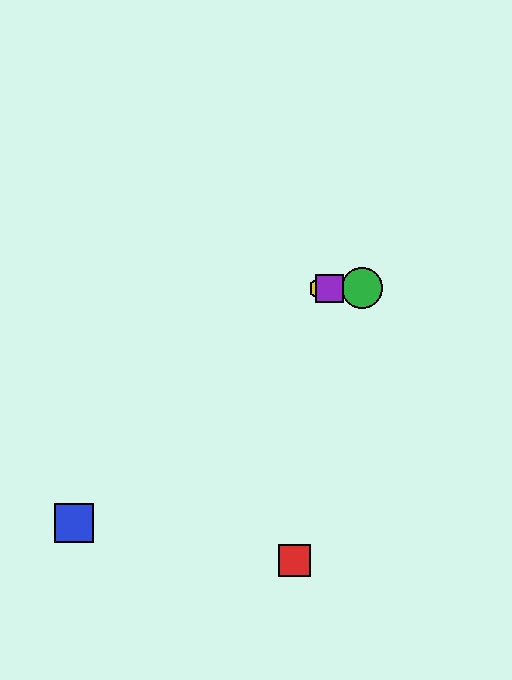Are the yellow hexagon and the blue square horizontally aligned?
No, the yellow hexagon is at y≈288 and the blue square is at y≈523.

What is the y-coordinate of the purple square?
The purple square is at y≈288.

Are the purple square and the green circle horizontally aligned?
Yes, both are at y≈288.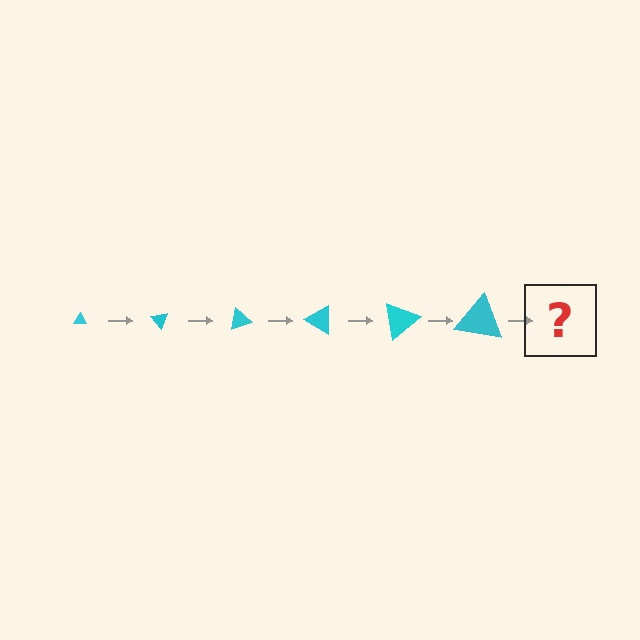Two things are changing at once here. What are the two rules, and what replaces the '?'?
The two rules are that the triangle grows larger each step and it rotates 50 degrees each step. The '?' should be a triangle, larger than the previous one and rotated 300 degrees from the start.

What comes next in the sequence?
The next element should be a triangle, larger than the previous one and rotated 300 degrees from the start.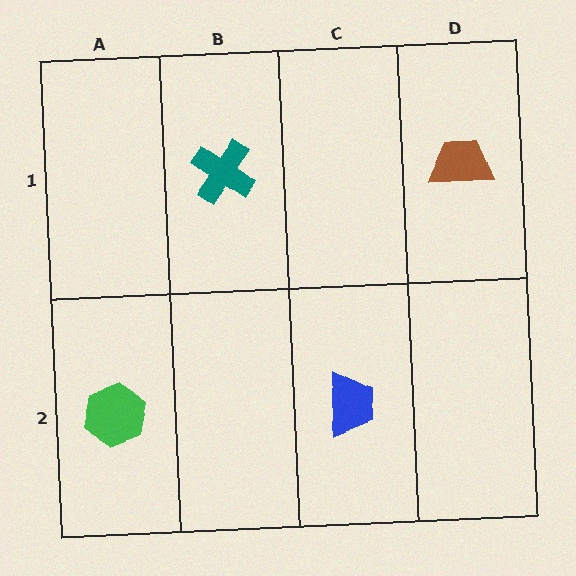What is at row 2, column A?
A green hexagon.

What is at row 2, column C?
A blue trapezoid.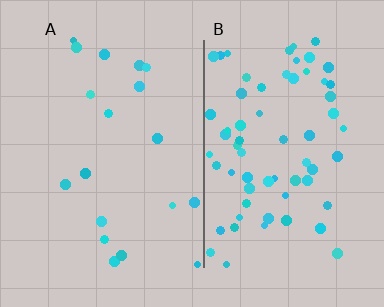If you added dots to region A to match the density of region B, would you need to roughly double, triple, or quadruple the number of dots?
Approximately quadruple.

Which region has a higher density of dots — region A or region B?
B (the right).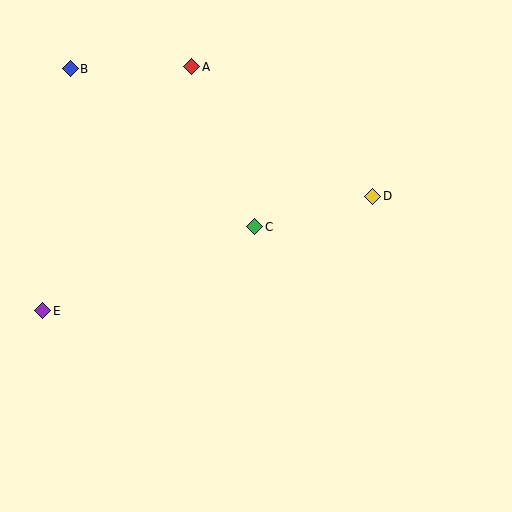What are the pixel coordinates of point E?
Point E is at (43, 311).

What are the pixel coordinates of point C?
Point C is at (255, 227).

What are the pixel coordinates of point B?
Point B is at (70, 69).